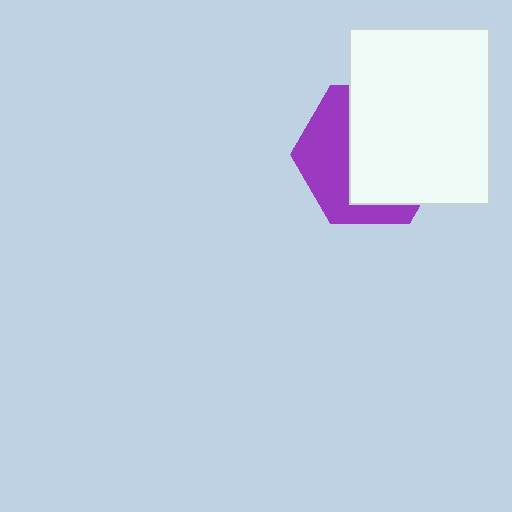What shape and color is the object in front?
The object in front is a white rectangle.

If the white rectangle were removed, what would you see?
You would see the complete purple hexagon.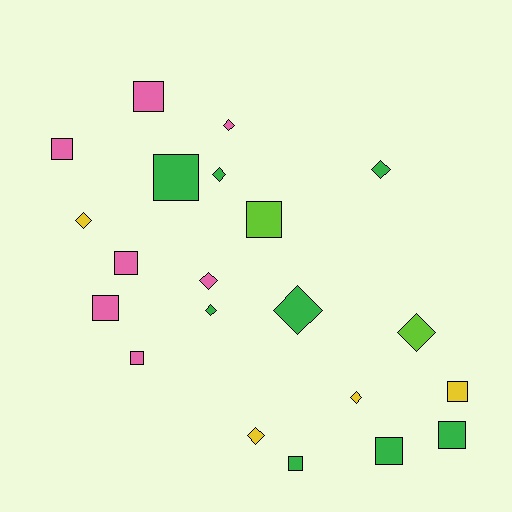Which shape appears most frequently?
Square, with 11 objects.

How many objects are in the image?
There are 21 objects.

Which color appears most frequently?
Green, with 8 objects.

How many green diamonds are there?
There are 4 green diamonds.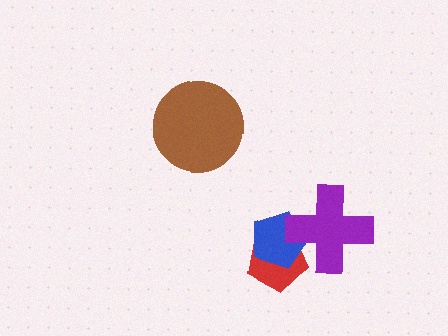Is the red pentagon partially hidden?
Yes, it is partially covered by another shape.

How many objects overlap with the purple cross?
2 objects overlap with the purple cross.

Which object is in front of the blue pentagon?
The purple cross is in front of the blue pentagon.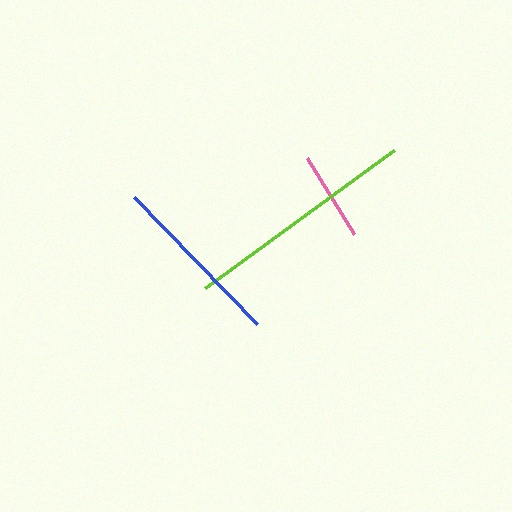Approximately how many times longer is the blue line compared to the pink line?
The blue line is approximately 2.0 times the length of the pink line.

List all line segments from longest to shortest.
From longest to shortest: lime, blue, pink.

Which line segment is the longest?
The lime line is the longest at approximately 234 pixels.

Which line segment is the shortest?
The pink line is the shortest at approximately 90 pixels.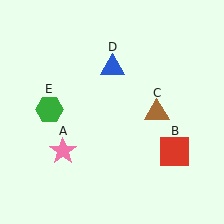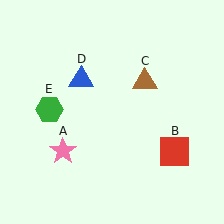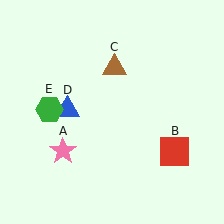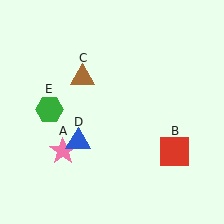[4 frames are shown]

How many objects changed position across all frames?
2 objects changed position: brown triangle (object C), blue triangle (object D).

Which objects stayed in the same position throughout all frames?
Pink star (object A) and red square (object B) and green hexagon (object E) remained stationary.